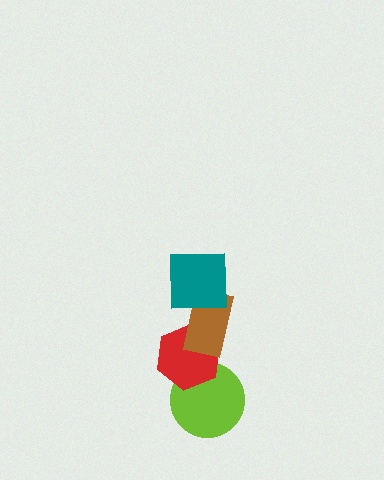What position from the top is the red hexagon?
The red hexagon is 3rd from the top.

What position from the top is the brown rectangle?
The brown rectangle is 2nd from the top.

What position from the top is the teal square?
The teal square is 1st from the top.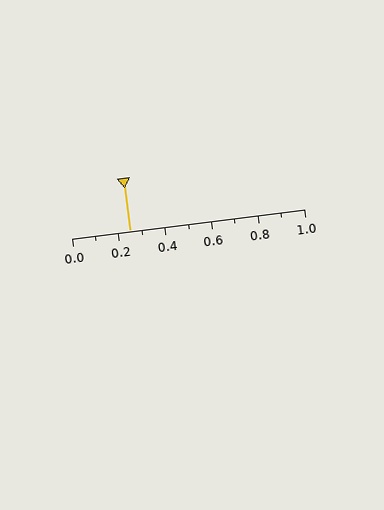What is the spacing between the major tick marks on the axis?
The major ticks are spaced 0.2 apart.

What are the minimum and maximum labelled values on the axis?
The axis runs from 0.0 to 1.0.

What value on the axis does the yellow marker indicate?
The marker indicates approximately 0.25.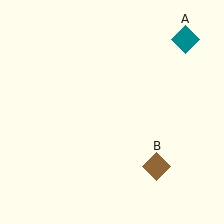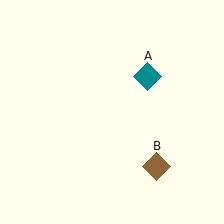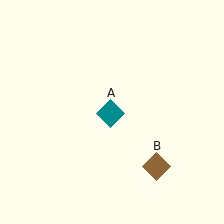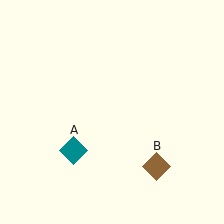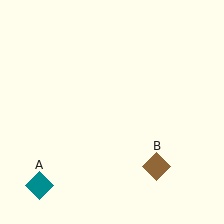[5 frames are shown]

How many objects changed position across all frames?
1 object changed position: teal diamond (object A).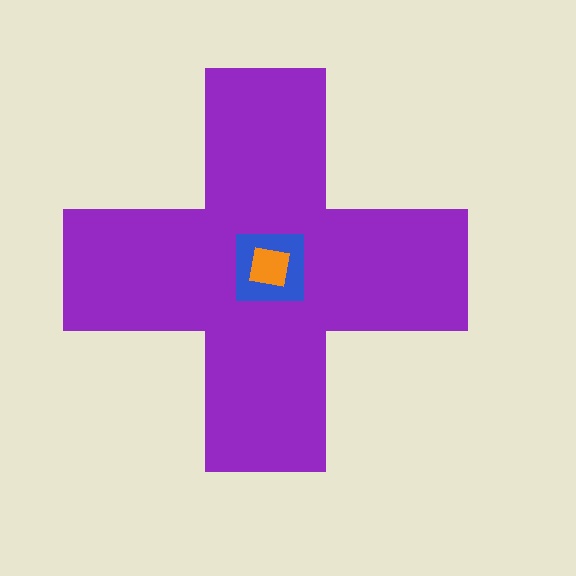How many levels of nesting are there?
3.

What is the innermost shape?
The orange square.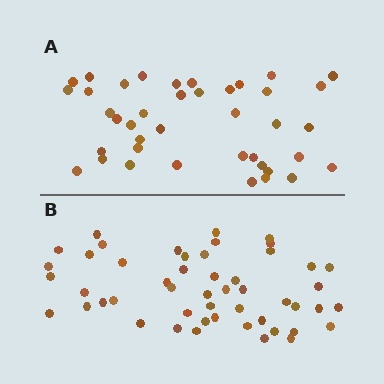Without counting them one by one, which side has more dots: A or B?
Region B (the bottom region) has more dots.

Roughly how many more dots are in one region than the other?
Region B has roughly 10 or so more dots than region A.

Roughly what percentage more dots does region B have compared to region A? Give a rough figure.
About 25% more.